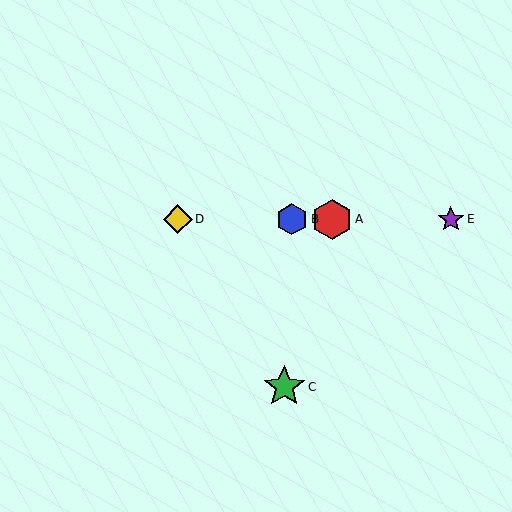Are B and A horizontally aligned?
Yes, both are at y≈219.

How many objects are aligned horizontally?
4 objects (A, B, D, E) are aligned horizontally.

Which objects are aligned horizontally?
Objects A, B, D, E are aligned horizontally.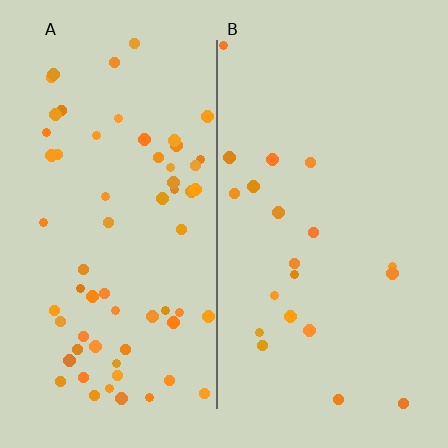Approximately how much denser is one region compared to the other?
Approximately 3.1× — region A over region B.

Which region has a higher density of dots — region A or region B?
A (the left).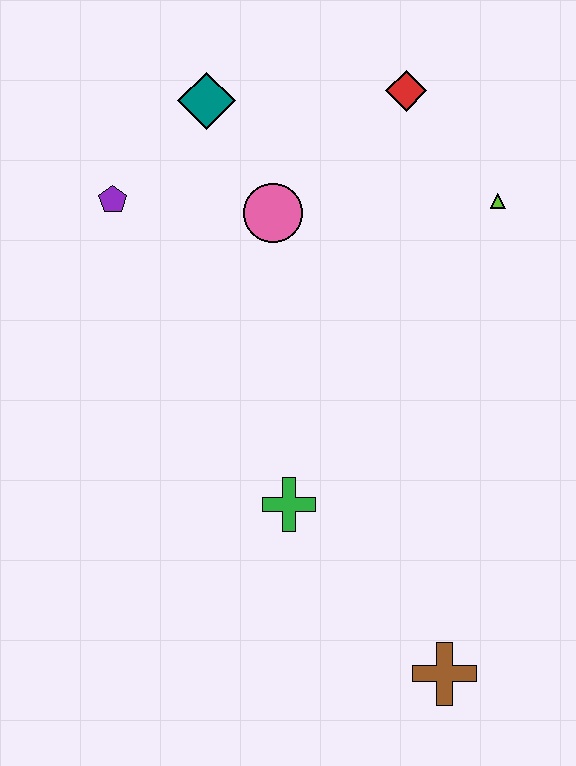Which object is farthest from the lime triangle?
The brown cross is farthest from the lime triangle.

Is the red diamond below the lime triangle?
No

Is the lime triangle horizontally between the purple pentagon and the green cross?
No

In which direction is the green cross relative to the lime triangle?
The green cross is below the lime triangle.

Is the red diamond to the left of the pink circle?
No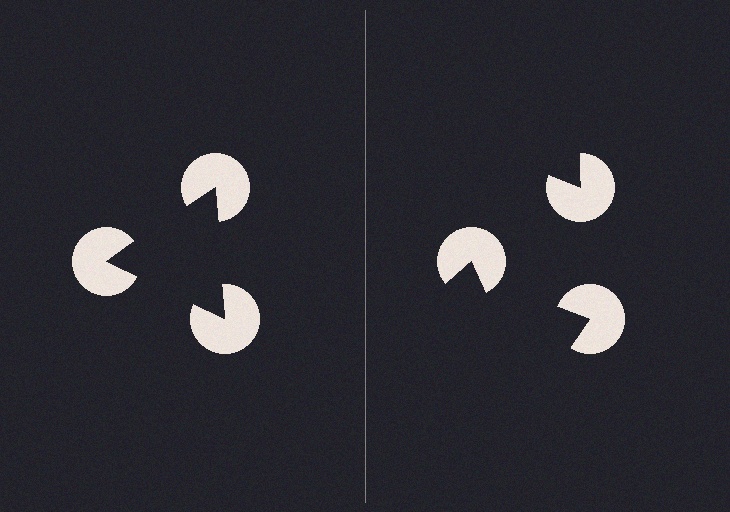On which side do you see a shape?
An illusory triangle appears on the left side. On the right side the wedge cuts are rotated, so no coherent shape forms.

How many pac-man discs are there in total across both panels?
6 — 3 on each side.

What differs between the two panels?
The pac-man discs are positioned identically on both sides; only the wedge orientations differ. On the left they align to a triangle; on the right they are misaligned.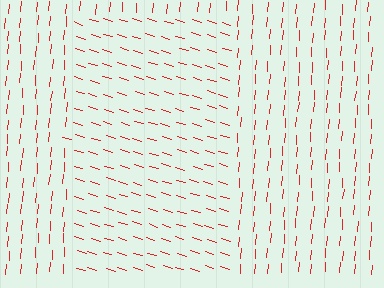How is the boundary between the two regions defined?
The boundary is defined purely by a change in line orientation (approximately 77 degrees difference). All lines are the same color and thickness.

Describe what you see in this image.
The image is filled with small red line segments. A rectangle region in the image has lines oriented differently from the surrounding lines, creating a visible texture boundary.